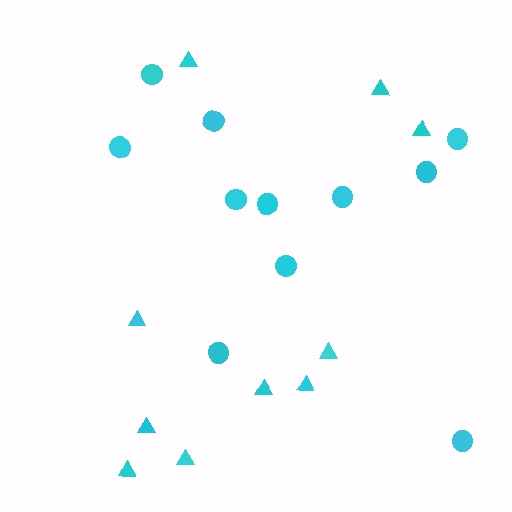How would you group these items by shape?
There are 2 groups: one group of circles (11) and one group of triangles (10).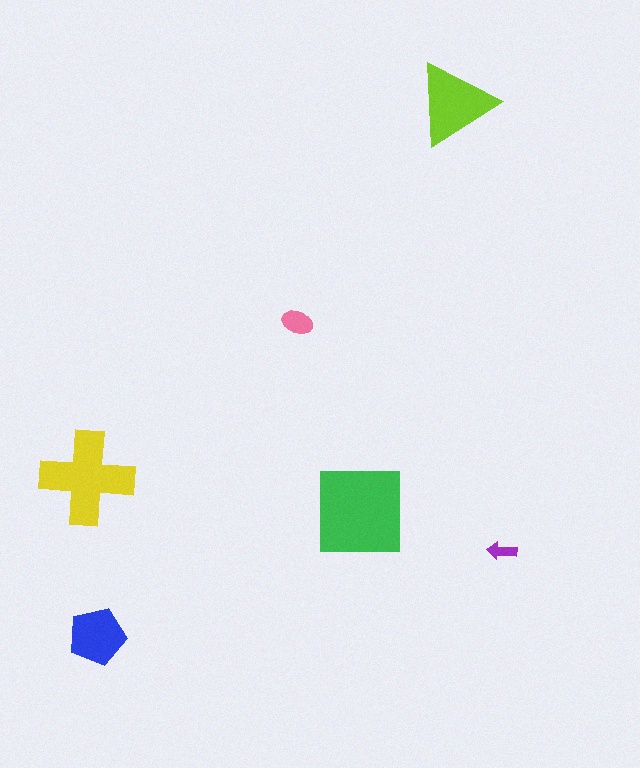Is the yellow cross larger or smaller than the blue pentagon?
Larger.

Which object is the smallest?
The purple arrow.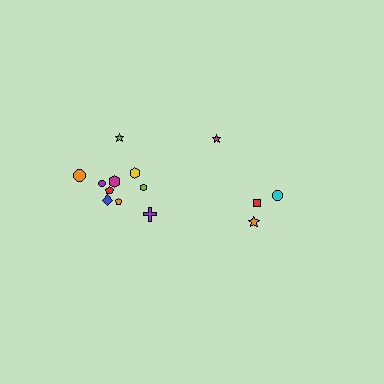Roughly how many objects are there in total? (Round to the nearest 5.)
Roughly 15 objects in total.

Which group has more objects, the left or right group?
The left group.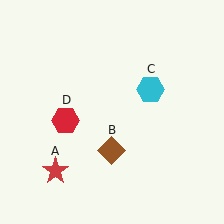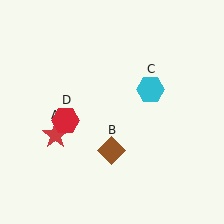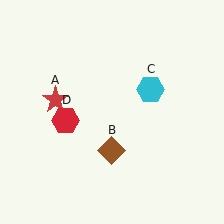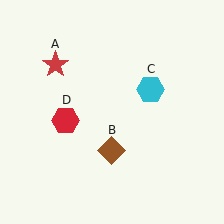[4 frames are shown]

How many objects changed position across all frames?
1 object changed position: red star (object A).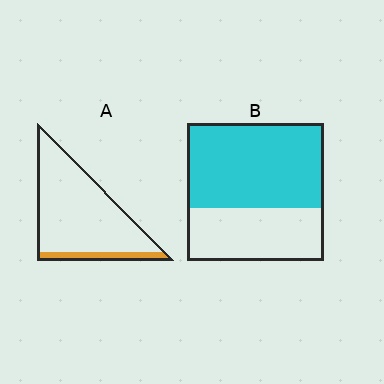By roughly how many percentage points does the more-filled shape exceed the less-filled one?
By roughly 50 percentage points (B over A).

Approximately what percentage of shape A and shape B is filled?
A is approximately 15% and B is approximately 60%.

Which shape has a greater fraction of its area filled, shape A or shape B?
Shape B.